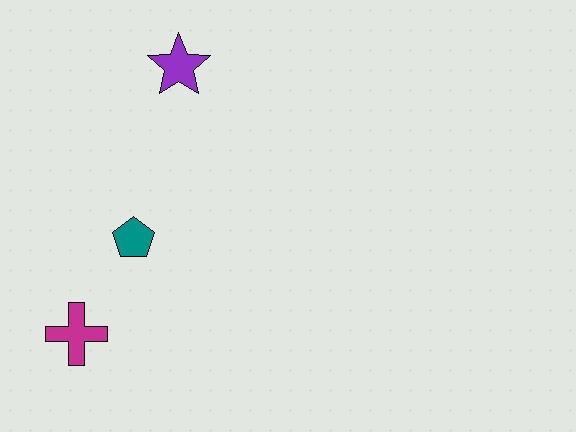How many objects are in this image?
There are 3 objects.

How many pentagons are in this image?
There is 1 pentagon.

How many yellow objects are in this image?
There are no yellow objects.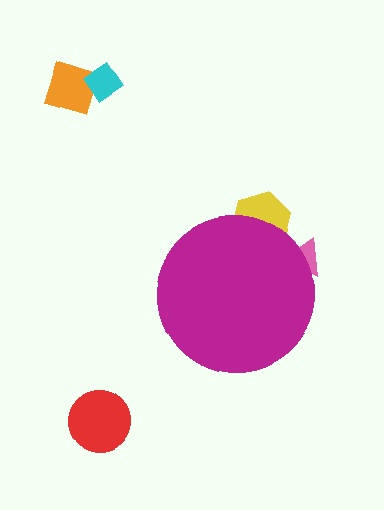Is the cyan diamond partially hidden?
No, the cyan diamond is fully visible.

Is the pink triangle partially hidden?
Yes, the pink triangle is partially hidden behind the magenta circle.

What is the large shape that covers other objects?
A magenta circle.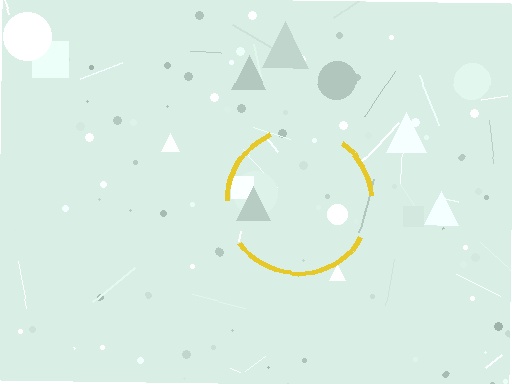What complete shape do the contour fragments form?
The contour fragments form a circle.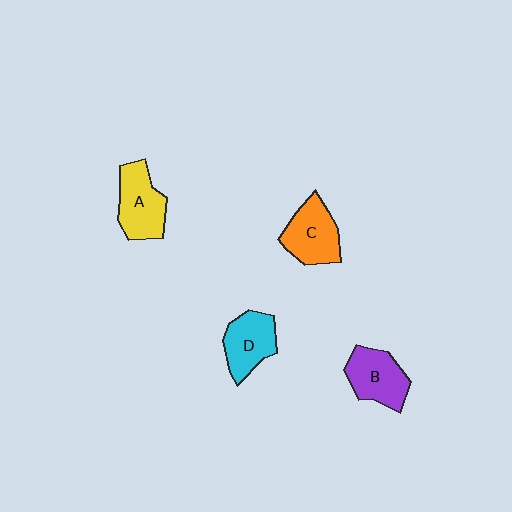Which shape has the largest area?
Shape A (yellow).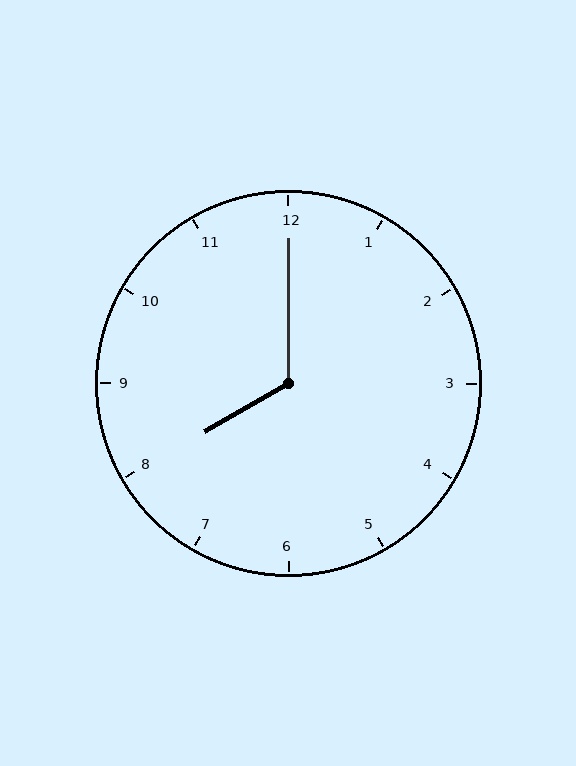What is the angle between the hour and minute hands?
Approximately 120 degrees.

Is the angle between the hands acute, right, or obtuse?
It is obtuse.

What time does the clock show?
8:00.